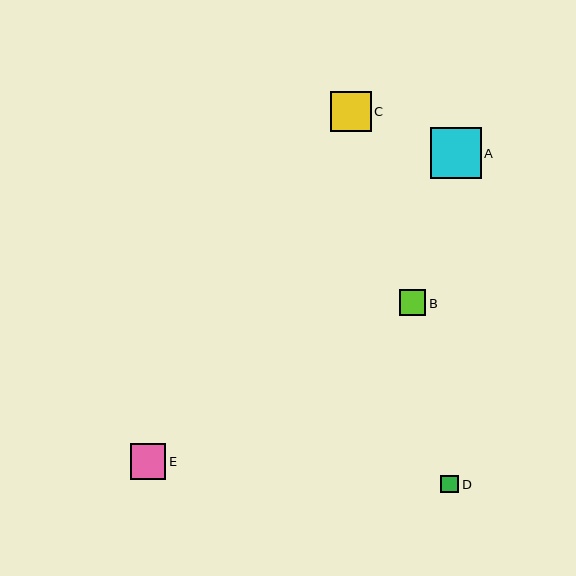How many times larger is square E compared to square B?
Square E is approximately 1.3 times the size of square B.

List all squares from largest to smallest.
From largest to smallest: A, C, E, B, D.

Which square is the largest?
Square A is the largest with a size of approximately 51 pixels.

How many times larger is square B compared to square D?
Square B is approximately 1.5 times the size of square D.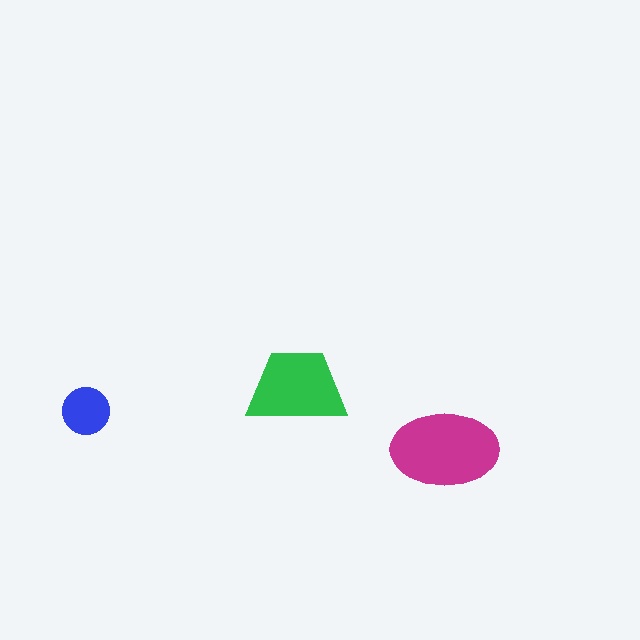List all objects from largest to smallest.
The magenta ellipse, the green trapezoid, the blue circle.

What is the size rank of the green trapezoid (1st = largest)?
2nd.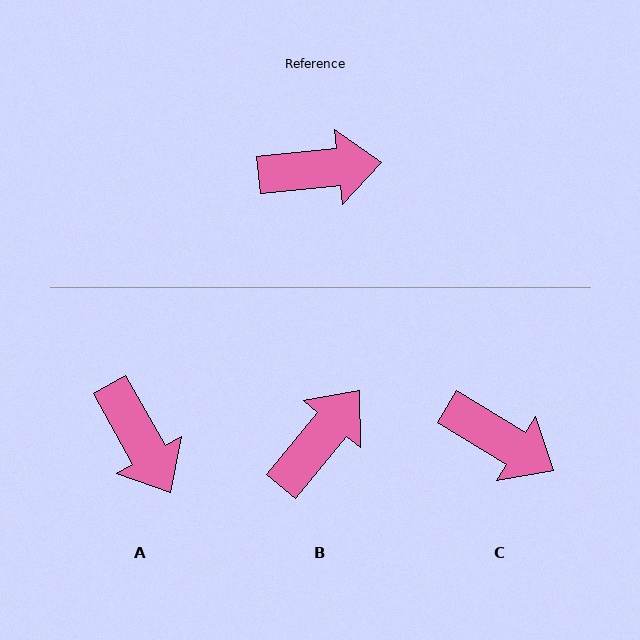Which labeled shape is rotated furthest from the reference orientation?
A, about 66 degrees away.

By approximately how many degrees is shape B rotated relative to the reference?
Approximately 45 degrees counter-clockwise.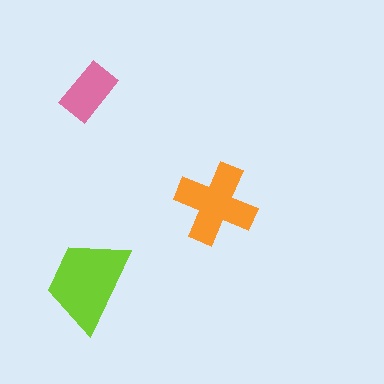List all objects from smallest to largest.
The pink rectangle, the orange cross, the lime trapezoid.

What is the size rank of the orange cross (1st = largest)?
2nd.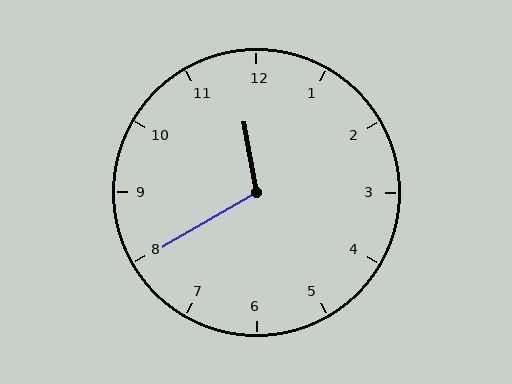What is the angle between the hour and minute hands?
Approximately 110 degrees.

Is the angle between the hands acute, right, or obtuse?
It is obtuse.